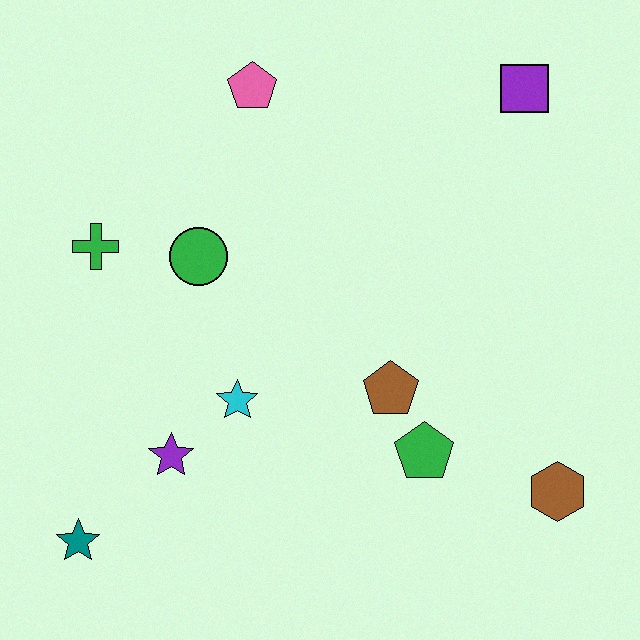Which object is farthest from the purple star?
The purple square is farthest from the purple star.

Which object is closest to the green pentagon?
The brown pentagon is closest to the green pentagon.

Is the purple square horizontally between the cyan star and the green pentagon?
No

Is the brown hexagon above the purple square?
No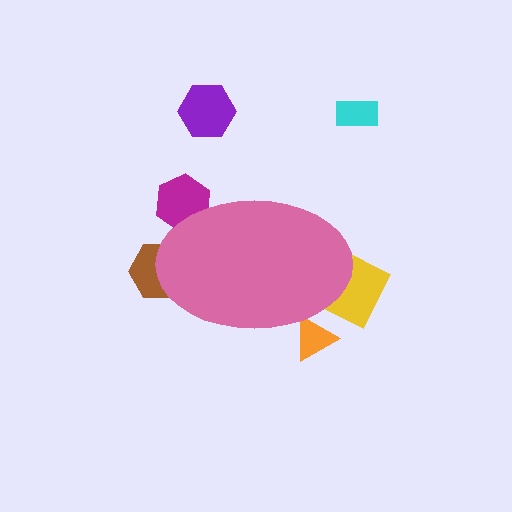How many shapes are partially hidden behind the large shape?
4 shapes are partially hidden.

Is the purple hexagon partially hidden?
No, the purple hexagon is fully visible.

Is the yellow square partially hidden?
Yes, the yellow square is partially hidden behind the pink ellipse.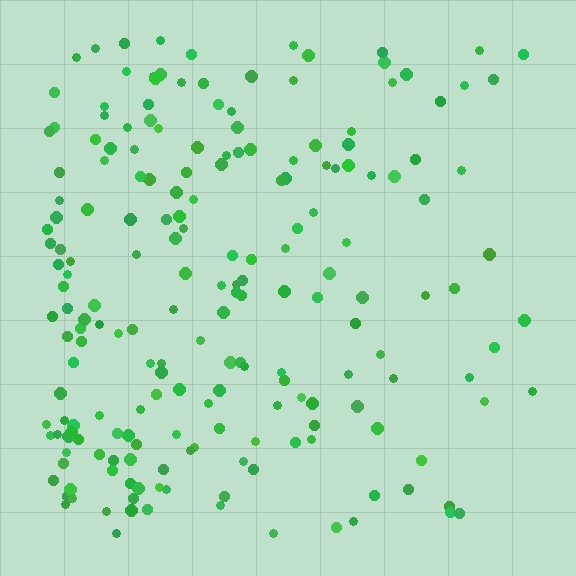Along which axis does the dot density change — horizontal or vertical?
Horizontal.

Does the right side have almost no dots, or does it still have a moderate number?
Still a moderate number, just noticeably fewer than the left.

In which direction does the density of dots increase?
From right to left, with the left side densest.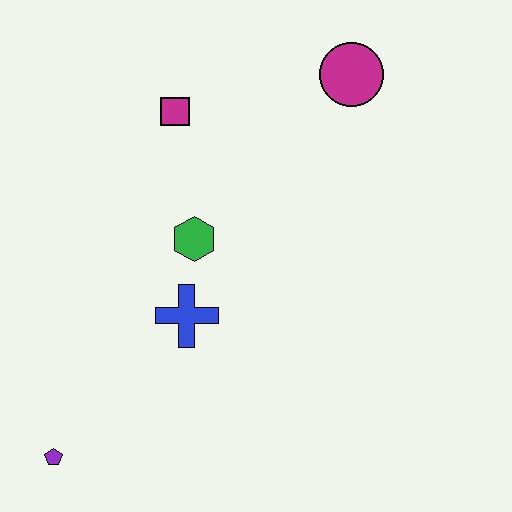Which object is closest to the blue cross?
The green hexagon is closest to the blue cross.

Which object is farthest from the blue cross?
The magenta circle is farthest from the blue cross.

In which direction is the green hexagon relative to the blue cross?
The green hexagon is above the blue cross.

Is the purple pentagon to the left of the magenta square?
Yes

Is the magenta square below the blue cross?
No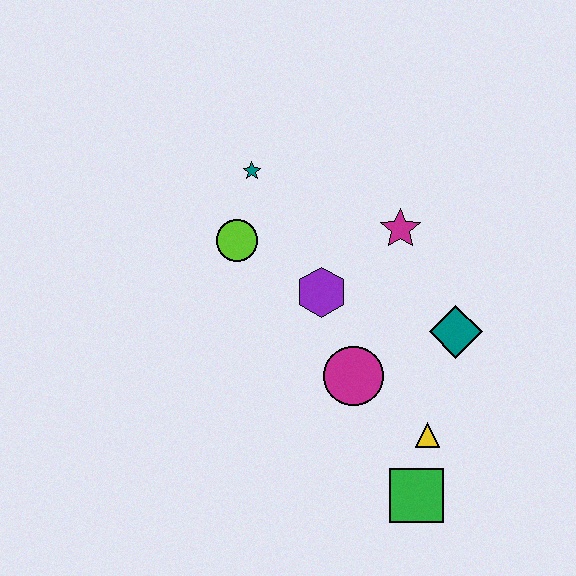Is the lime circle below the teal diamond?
No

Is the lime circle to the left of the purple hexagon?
Yes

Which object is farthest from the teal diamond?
The teal star is farthest from the teal diamond.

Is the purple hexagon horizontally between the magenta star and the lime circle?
Yes